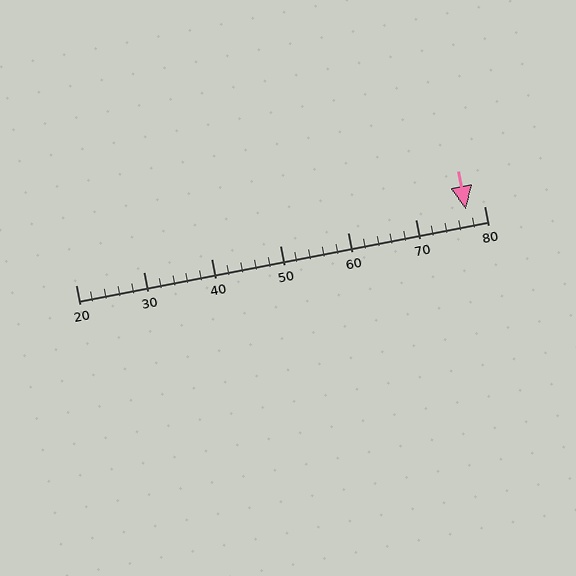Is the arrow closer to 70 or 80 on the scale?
The arrow is closer to 80.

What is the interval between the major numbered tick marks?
The major tick marks are spaced 10 units apart.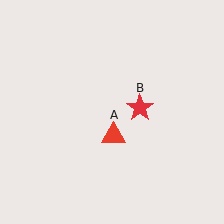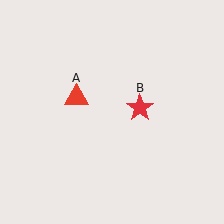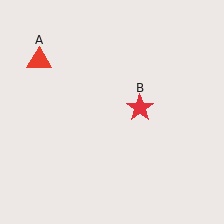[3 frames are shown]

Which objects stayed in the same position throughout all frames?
Red star (object B) remained stationary.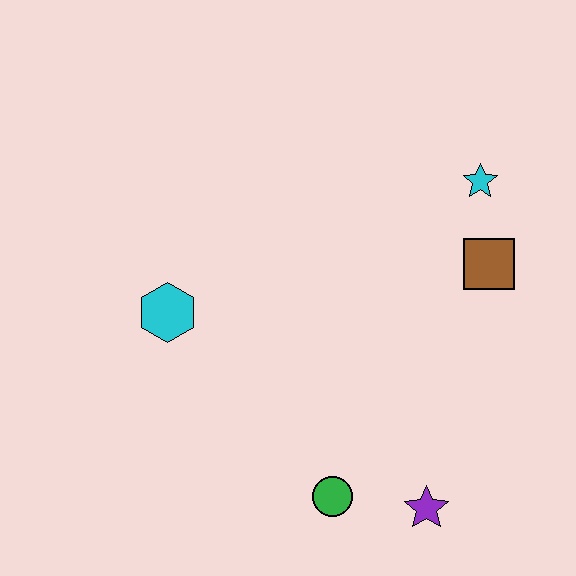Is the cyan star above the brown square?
Yes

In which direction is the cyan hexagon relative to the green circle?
The cyan hexagon is above the green circle.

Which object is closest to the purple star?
The green circle is closest to the purple star.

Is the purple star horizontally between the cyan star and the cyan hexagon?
Yes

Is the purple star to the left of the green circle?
No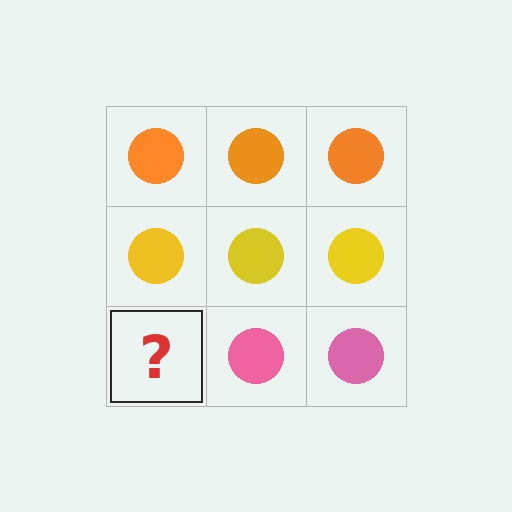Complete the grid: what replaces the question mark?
The question mark should be replaced with a pink circle.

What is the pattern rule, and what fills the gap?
The rule is that each row has a consistent color. The gap should be filled with a pink circle.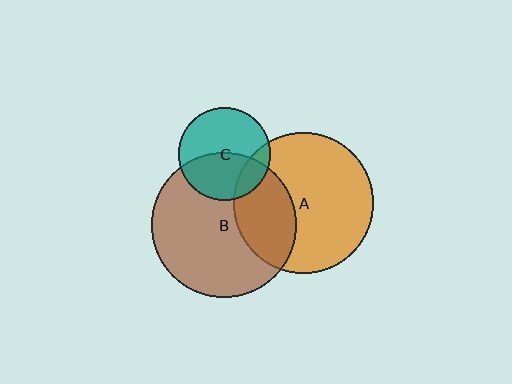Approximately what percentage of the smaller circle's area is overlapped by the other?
Approximately 45%.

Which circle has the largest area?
Circle B (brown).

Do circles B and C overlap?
Yes.